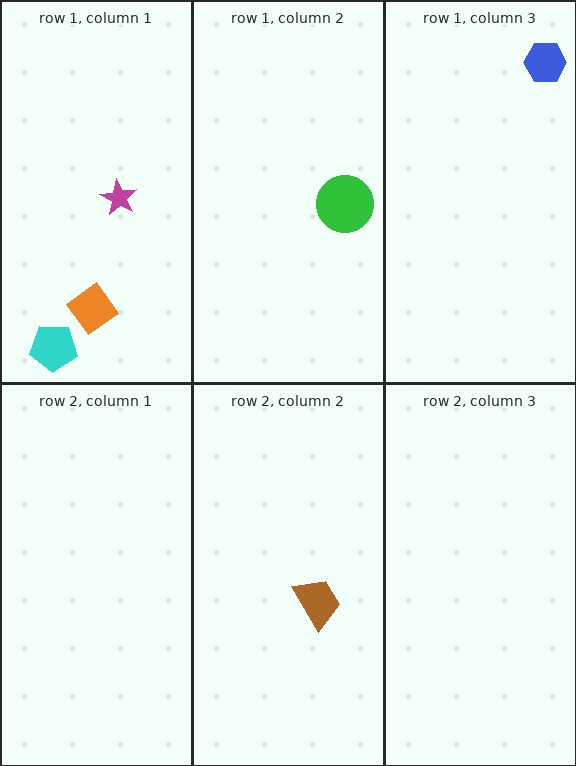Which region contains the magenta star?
The row 1, column 1 region.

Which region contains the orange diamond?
The row 1, column 1 region.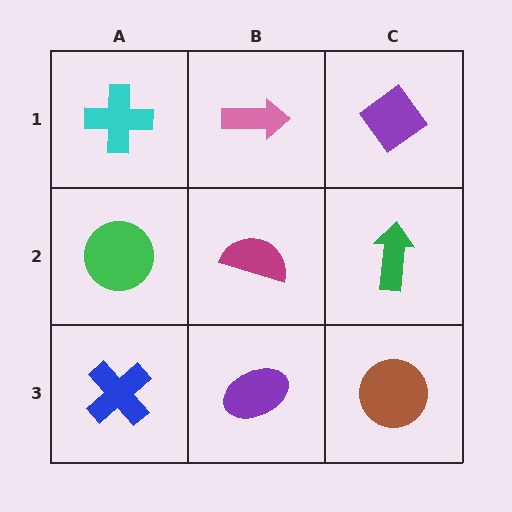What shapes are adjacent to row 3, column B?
A magenta semicircle (row 2, column B), a blue cross (row 3, column A), a brown circle (row 3, column C).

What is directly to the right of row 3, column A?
A purple ellipse.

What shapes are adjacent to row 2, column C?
A purple diamond (row 1, column C), a brown circle (row 3, column C), a magenta semicircle (row 2, column B).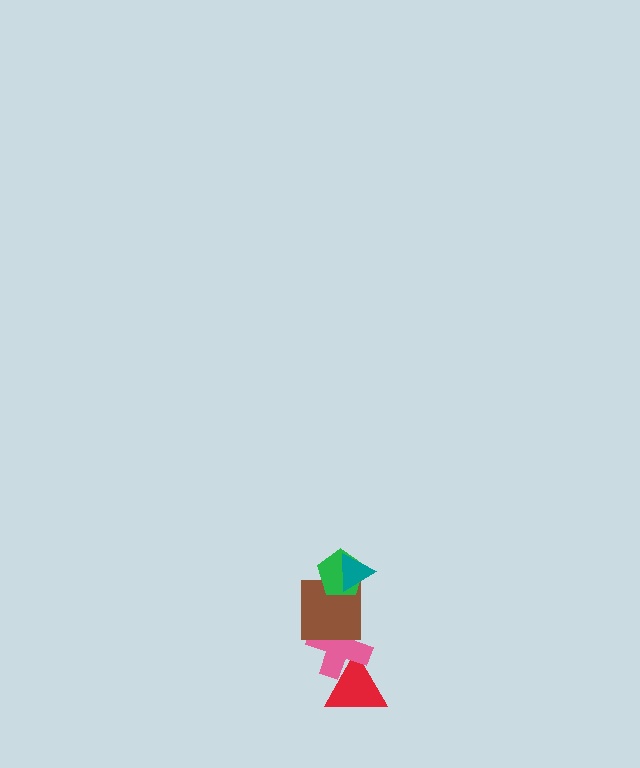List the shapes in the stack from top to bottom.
From top to bottom: the teal triangle, the green pentagon, the brown square, the pink cross, the red triangle.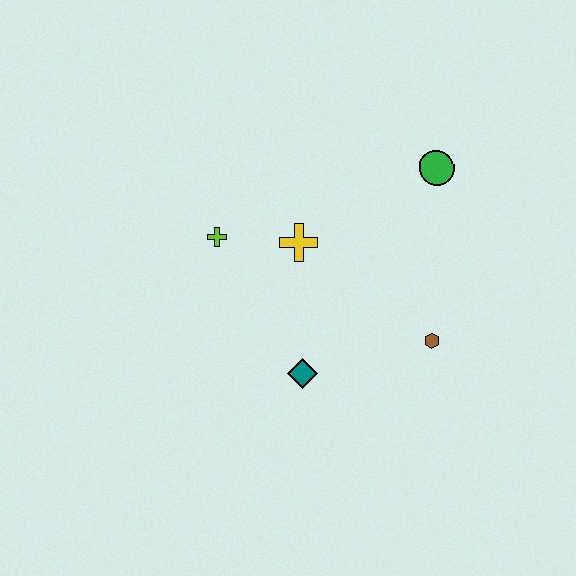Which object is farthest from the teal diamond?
The green circle is farthest from the teal diamond.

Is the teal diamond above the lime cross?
No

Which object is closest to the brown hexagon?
The teal diamond is closest to the brown hexagon.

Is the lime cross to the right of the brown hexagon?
No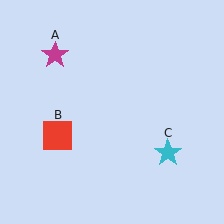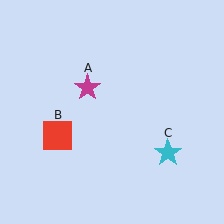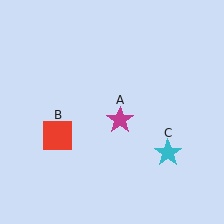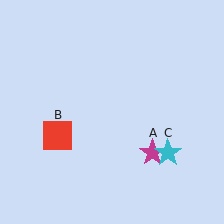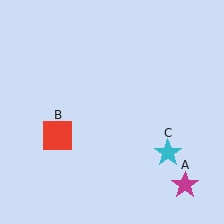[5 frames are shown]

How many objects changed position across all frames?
1 object changed position: magenta star (object A).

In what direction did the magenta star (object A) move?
The magenta star (object A) moved down and to the right.